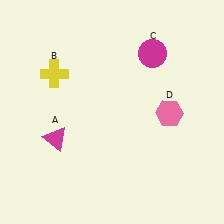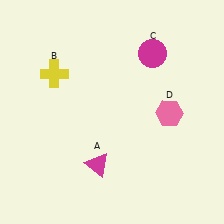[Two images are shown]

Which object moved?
The magenta triangle (A) moved right.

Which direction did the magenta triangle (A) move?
The magenta triangle (A) moved right.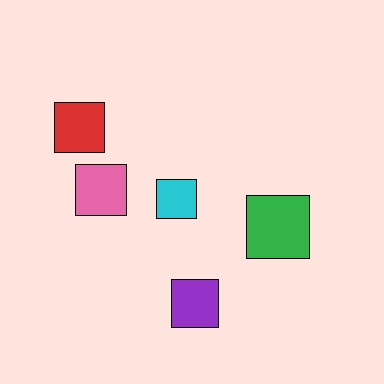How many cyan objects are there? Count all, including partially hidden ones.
There is 1 cyan object.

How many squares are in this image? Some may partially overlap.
There are 5 squares.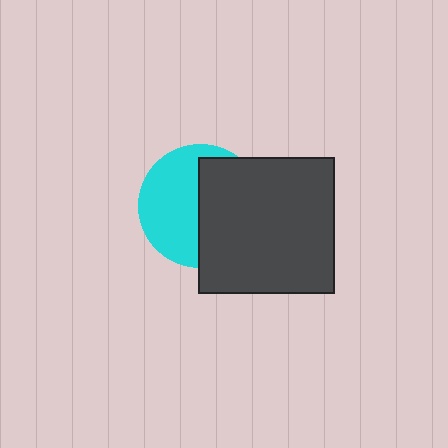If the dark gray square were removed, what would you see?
You would see the complete cyan circle.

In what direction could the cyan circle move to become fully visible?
The cyan circle could move left. That would shift it out from behind the dark gray square entirely.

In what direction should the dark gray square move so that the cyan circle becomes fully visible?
The dark gray square should move right. That is the shortest direction to clear the overlap and leave the cyan circle fully visible.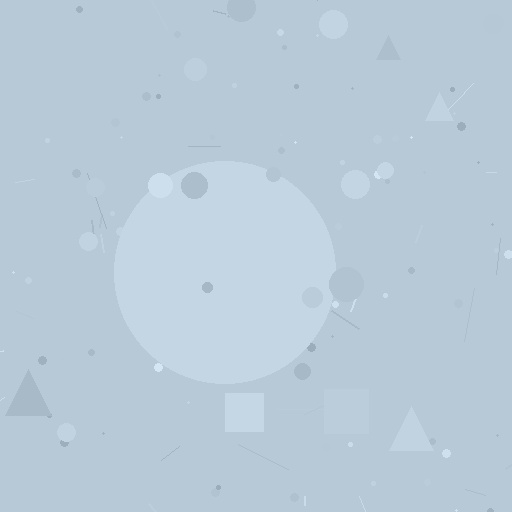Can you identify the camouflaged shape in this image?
The camouflaged shape is a circle.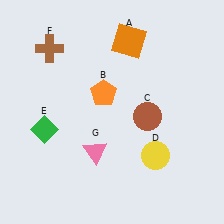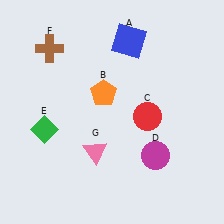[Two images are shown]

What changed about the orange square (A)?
In Image 1, A is orange. In Image 2, it changed to blue.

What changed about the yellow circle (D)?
In Image 1, D is yellow. In Image 2, it changed to magenta.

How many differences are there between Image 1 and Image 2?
There are 3 differences between the two images.